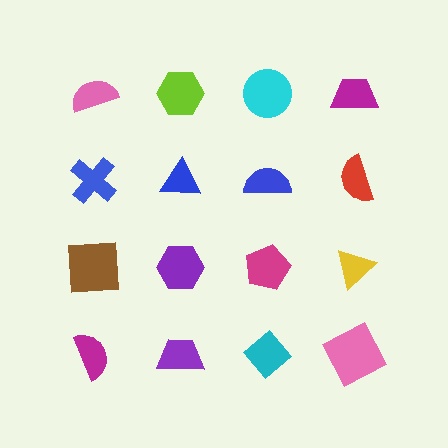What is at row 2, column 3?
A blue semicircle.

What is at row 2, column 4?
A red semicircle.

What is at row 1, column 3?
A cyan circle.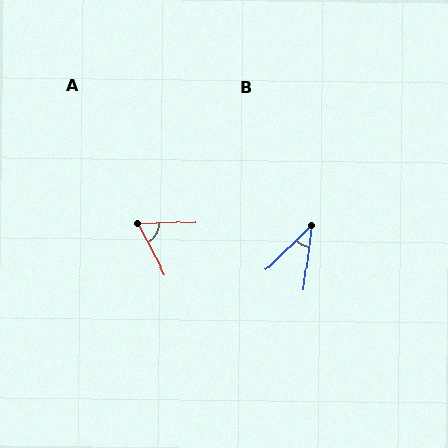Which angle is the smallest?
B, at approximately 39 degrees.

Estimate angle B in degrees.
Approximately 39 degrees.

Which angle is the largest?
A, at approximately 64 degrees.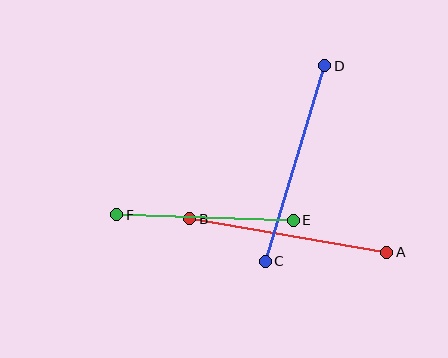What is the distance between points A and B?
The distance is approximately 200 pixels.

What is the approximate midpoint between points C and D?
The midpoint is at approximately (295, 164) pixels.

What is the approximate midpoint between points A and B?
The midpoint is at approximately (288, 235) pixels.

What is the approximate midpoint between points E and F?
The midpoint is at approximately (205, 218) pixels.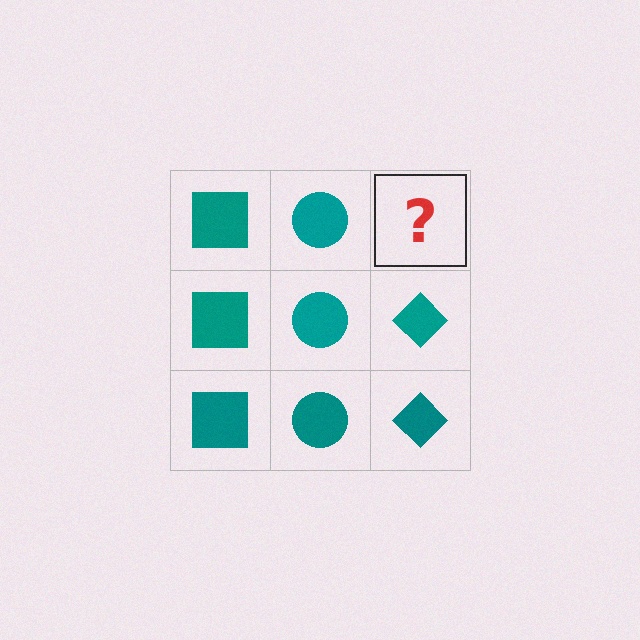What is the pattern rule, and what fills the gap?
The rule is that each column has a consistent shape. The gap should be filled with a teal diamond.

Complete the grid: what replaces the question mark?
The question mark should be replaced with a teal diamond.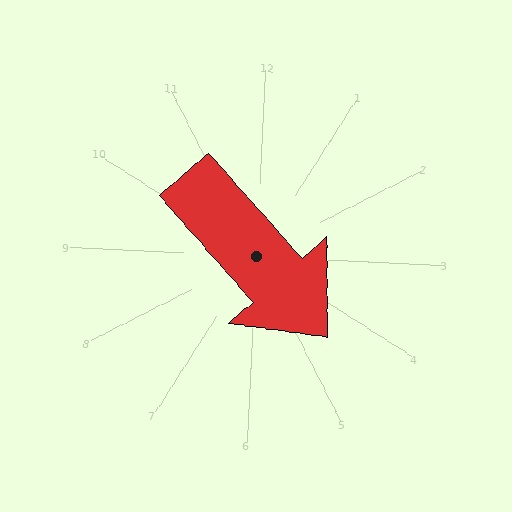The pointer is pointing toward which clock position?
Roughly 5 o'clock.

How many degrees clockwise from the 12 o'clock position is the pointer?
Approximately 136 degrees.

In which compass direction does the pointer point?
Southeast.